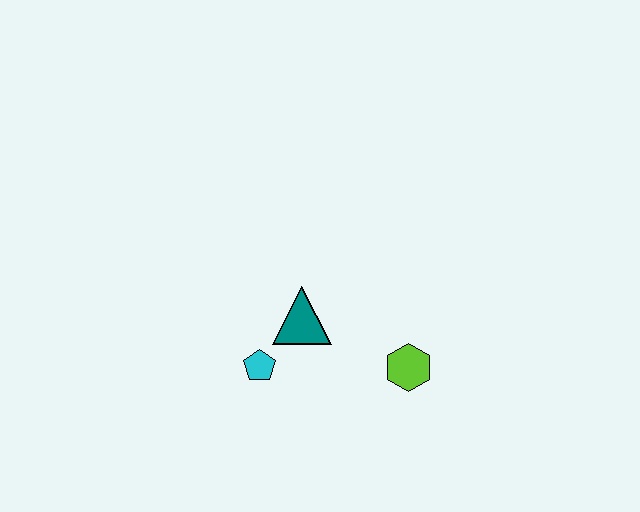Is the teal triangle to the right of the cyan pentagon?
Yes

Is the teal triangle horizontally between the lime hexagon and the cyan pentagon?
Yes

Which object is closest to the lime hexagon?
The teal triangle is closest to the lime hexagon.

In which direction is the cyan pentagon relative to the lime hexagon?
The cyan pentagon is to the left of the lime hexagon.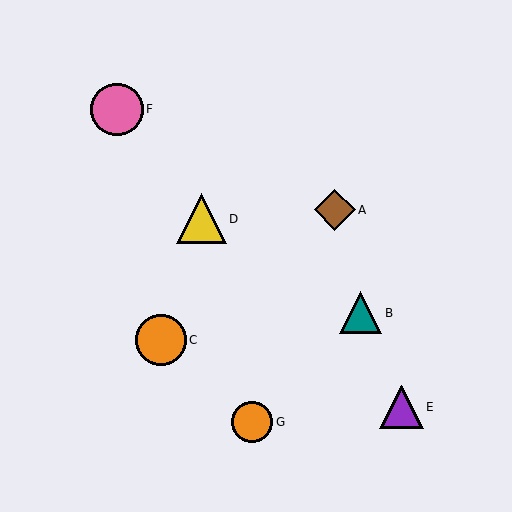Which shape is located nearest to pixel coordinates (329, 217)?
The brown diamond (labeled A) at (335, 210) is nearest to that location.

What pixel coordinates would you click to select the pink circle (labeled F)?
Click at (117, 109) to select the pink circle F.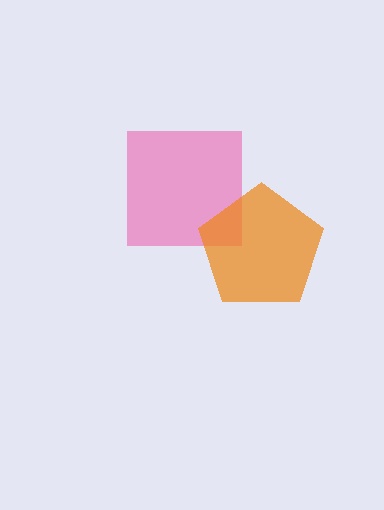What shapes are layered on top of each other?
The layered shapes are: a pink square, an orange pentagon.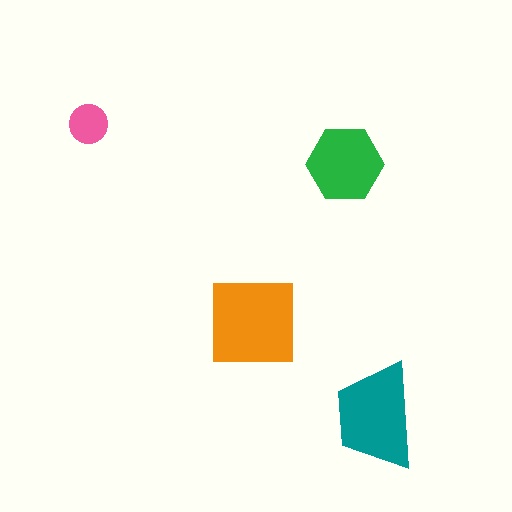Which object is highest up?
The pink circle is topmost.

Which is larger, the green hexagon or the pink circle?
The green hexagon.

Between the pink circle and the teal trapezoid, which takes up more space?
The teal trapezoid.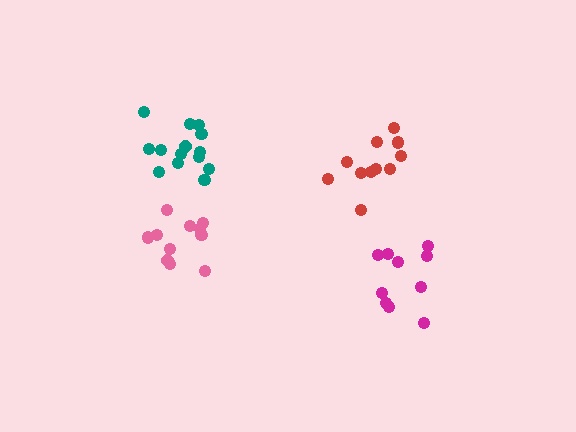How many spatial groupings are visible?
There are 4 spatial groupings.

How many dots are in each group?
Group 1: 10 dots, Group 2: 14 dots, Group 3: 11 dots, Group 4: 11 dots (46 total).